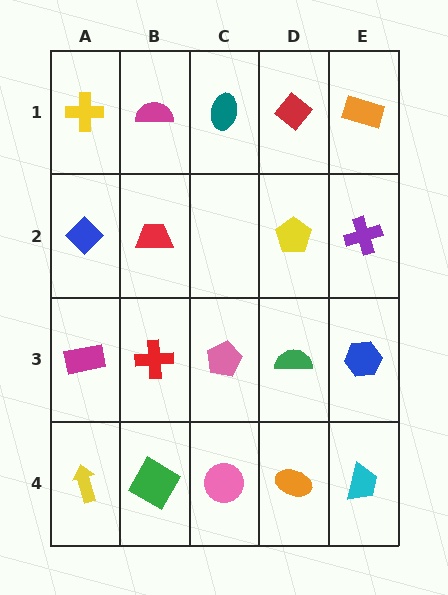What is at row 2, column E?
A purple cross.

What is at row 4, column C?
A pink circle.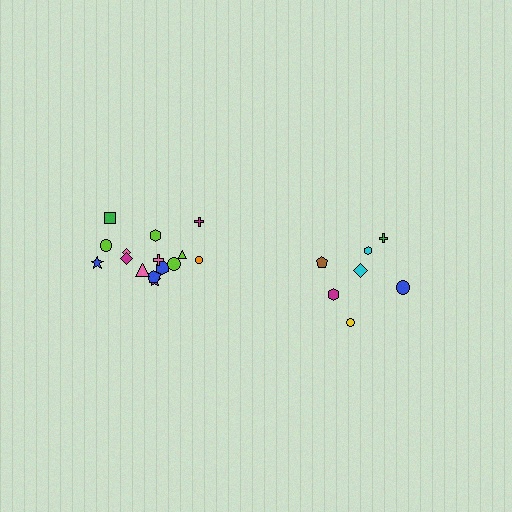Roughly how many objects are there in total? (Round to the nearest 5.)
Roughly 20 objects in total.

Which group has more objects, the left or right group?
The left group.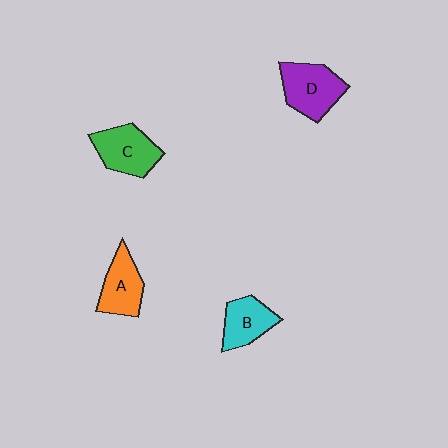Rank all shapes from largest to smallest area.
From largest to smallest: D (purple), C (green), A (orange), B (cyan).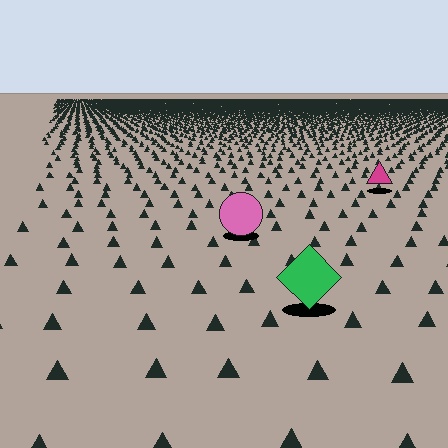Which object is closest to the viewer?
The green diamond is closest. The texture marks near it are larger and more spread out.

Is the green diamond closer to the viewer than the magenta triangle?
Yes. The green diamond is closer — you can tell from the texture gradient: the ground texture is coarser near it.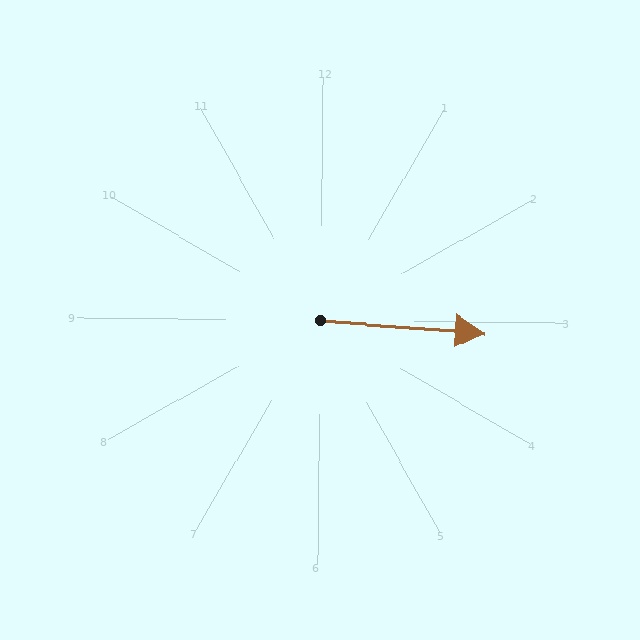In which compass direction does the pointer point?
East.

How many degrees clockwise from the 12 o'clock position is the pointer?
Approximately 94 degrees.